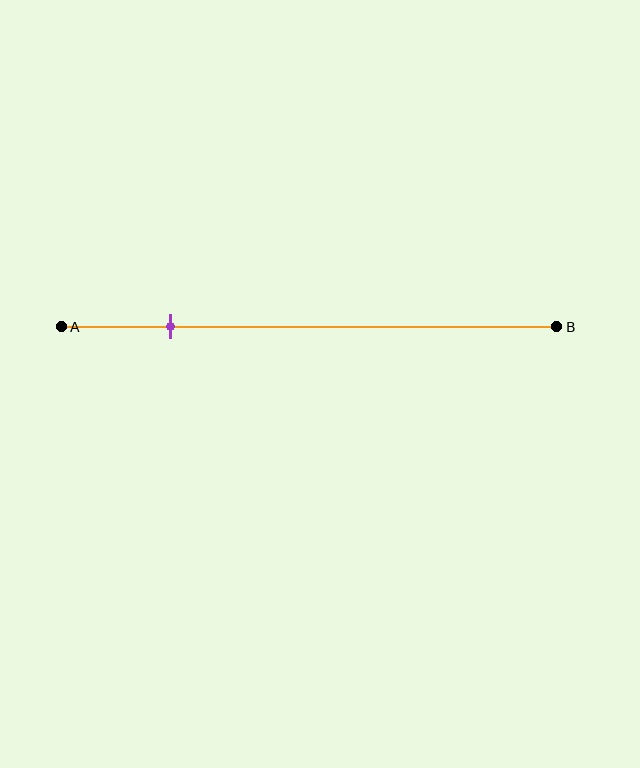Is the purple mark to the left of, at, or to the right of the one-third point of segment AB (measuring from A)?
The purple mark is to the left of the one-third point of segment AB.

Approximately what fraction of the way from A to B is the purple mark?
The purple mark is approximately 20% of the way from A to B.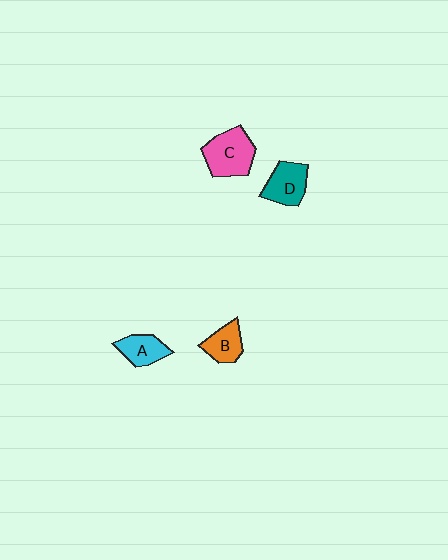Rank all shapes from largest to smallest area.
From largest to smallest: C (pink), D (teal), A (cyan), B (orange).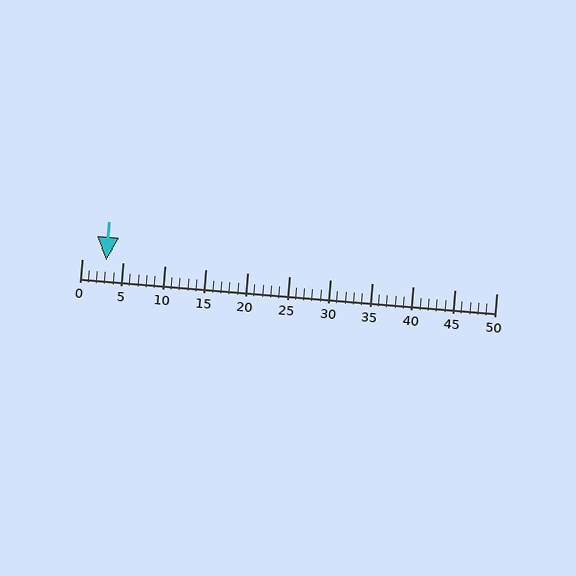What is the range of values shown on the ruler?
The ruler shows values from 0 to 50.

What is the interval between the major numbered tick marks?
The major tick marks are spaced 5 units apart.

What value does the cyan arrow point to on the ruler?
The cyan arrow points to approximately 3.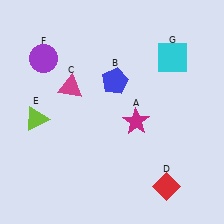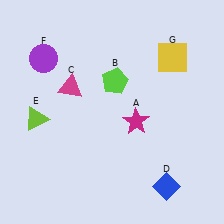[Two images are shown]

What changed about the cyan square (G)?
In Image 1, G is cyan. In Image 2, it changed to yellow.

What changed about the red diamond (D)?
In Image 1, D is red. In Image 2, it changed to blue.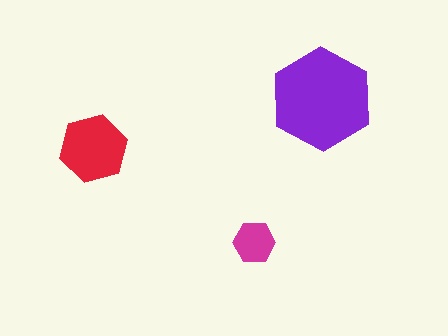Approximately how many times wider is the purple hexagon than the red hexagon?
About 1.5 times wider.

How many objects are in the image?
There are 3 objects in the image.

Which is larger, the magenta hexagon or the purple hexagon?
The purple one.